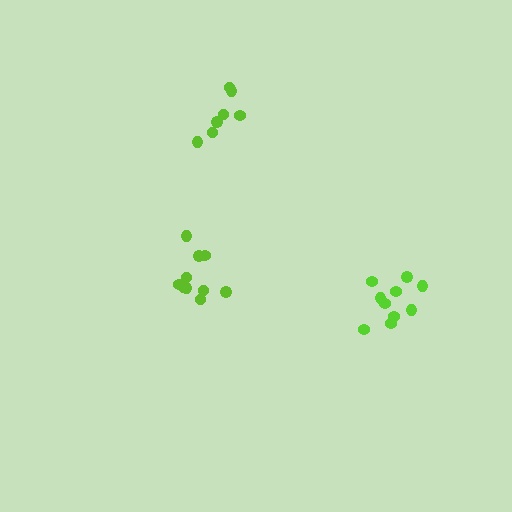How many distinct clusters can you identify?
There are 3 distinct clusters.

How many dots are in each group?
Group 1: 10 dots, Group 2: 10 dots, Group 3: 7 dots (27 total).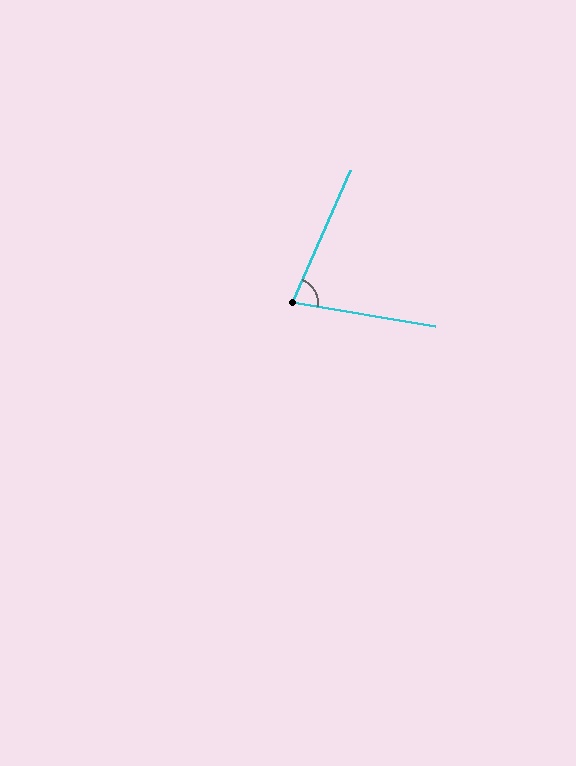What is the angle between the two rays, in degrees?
Approximately 76 degrees.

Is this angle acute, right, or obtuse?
It is acute.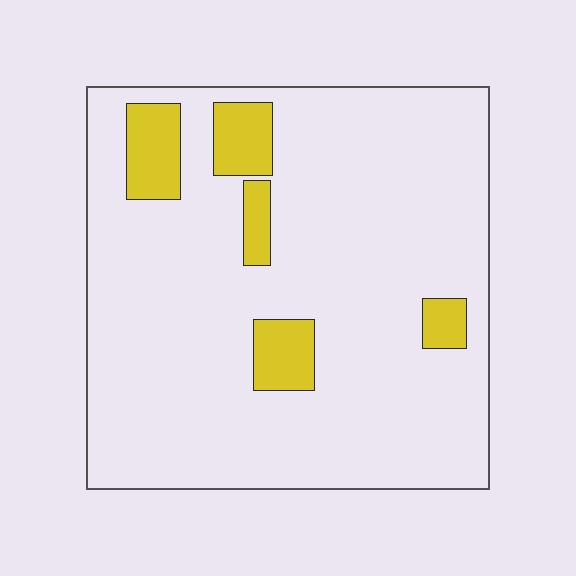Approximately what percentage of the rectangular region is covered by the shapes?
Approximately 10%.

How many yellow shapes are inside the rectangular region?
5.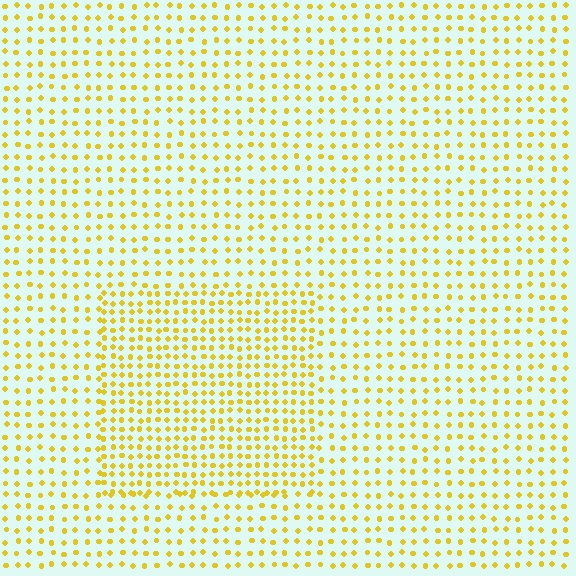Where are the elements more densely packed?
The elements are more densely packed inside the rectangle boundary.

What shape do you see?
I see a rectangle.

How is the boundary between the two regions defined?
The boundary is defined by a change in element density (approximately 1.7x ratio). All elements are the same color, size, and shape.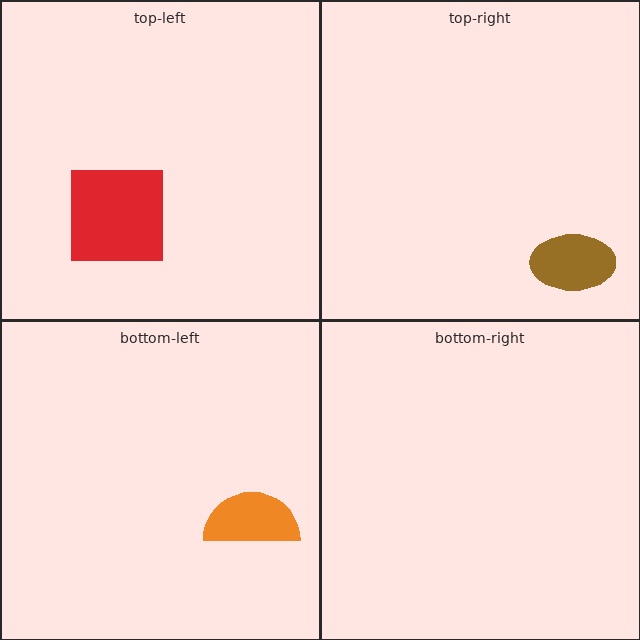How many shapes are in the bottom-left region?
1.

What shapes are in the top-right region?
The brown ellipse.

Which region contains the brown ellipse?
The top-right region.